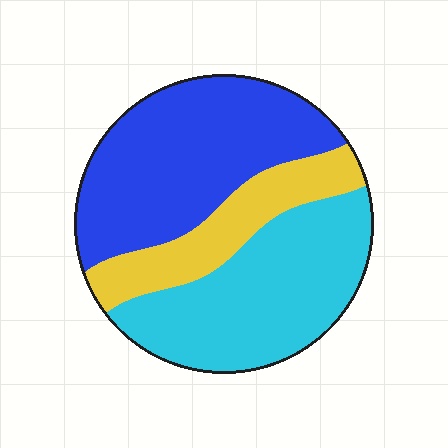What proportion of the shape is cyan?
Cyan covers about 40% of the shape.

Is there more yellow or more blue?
Blue.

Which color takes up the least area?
Yellow, at roughly 20%.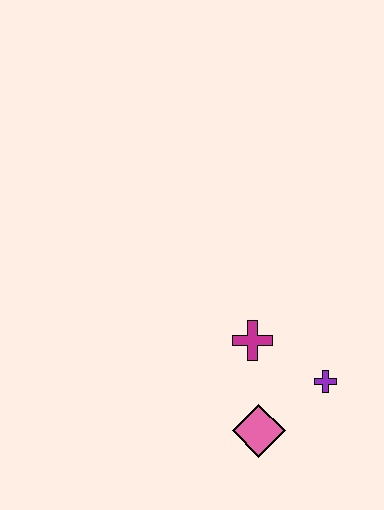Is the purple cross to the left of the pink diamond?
No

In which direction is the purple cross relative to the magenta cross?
The purple cross is to the right of the magenta cross.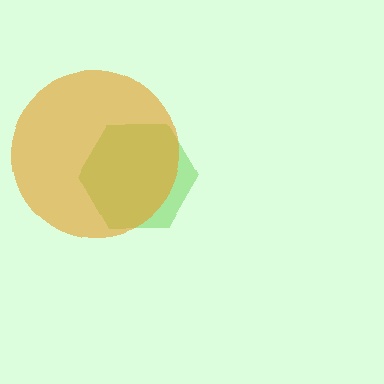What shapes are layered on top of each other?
The layered shapes are: a lime hexagon, an orange circle.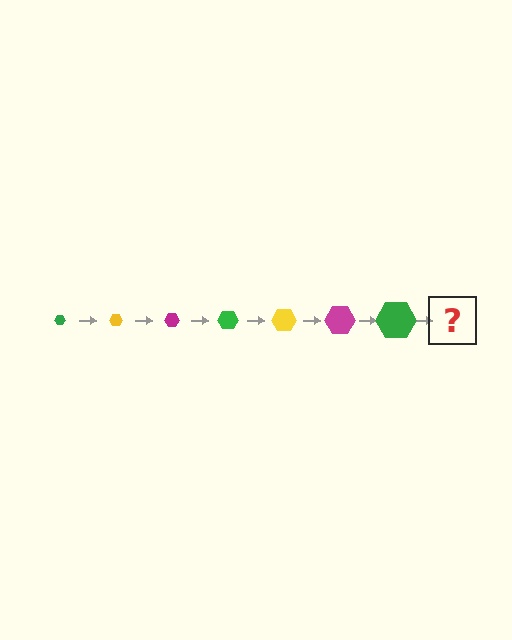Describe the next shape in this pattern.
It should be a yellow hexagon, larger than the previous one.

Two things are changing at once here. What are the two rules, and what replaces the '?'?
The two rules are that the hexagon grows larger each step and the color cycles through green, yellow, and magenta. The '?' should be a yellow hexagon, larger than the previous one.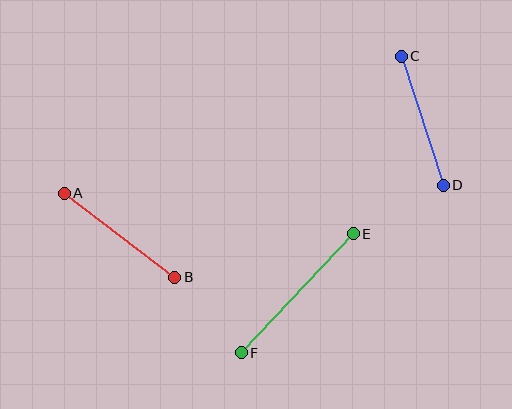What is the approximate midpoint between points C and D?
The midpoint is at approximately (422, 121) pixels.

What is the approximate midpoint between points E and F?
The midpoint is at approximately (297, 293) pixels.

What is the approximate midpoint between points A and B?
The midpoint is at approximately (119, 235) pixels.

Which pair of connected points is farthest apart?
Points E and F are farthest apart.